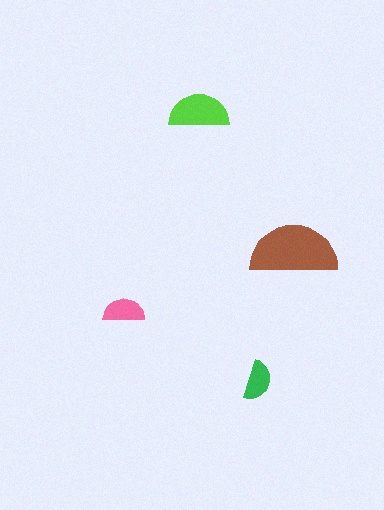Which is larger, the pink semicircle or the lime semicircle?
The lime one.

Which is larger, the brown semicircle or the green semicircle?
The brown one.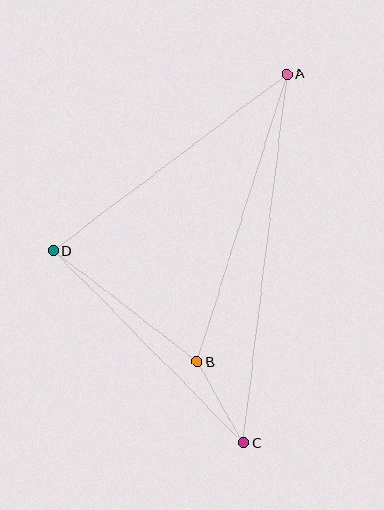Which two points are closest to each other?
Points B and C are closest to each other.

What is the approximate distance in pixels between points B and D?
The distance between B and D is approximately 182 pixels.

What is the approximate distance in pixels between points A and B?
The distance between A and B is approximately 302 pixels.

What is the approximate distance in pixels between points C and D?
The distance between C and D is approximately 270 pixels.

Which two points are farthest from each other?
Points A and C are farthest from each other.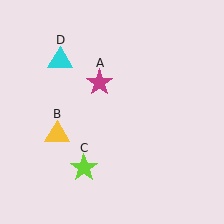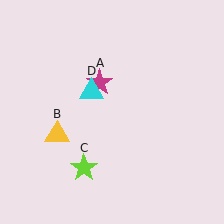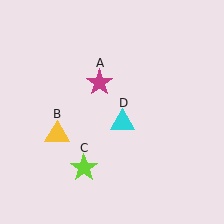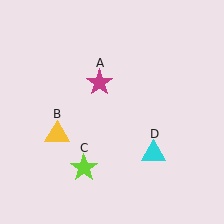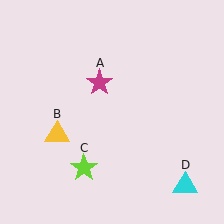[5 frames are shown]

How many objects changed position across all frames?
1 object changed position: cyan triangle (object D).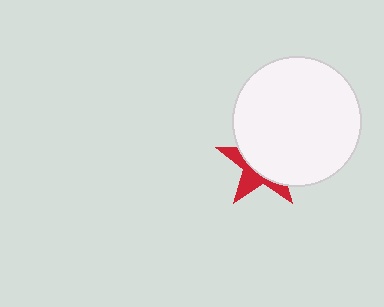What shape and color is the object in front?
The object in front is a white circle.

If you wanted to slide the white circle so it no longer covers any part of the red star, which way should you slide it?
Slide it toward the upper-right — that is the most direct way to separate the two shapes.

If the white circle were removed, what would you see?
You would see the complete red star.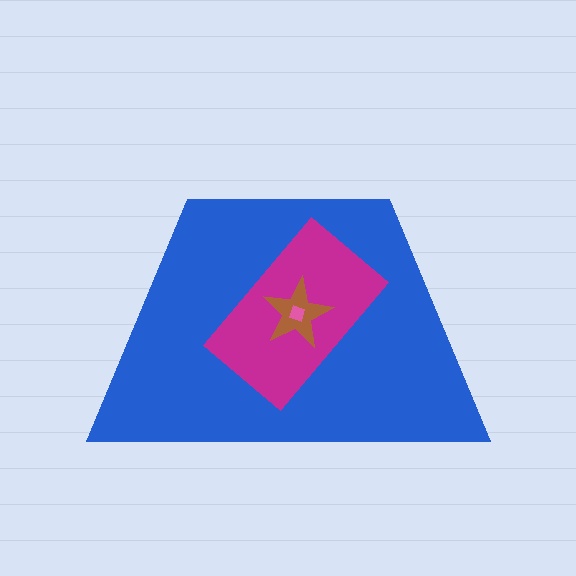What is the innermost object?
The pink diamond.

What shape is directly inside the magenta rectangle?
The brown star.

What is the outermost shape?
The blue trapezoid.